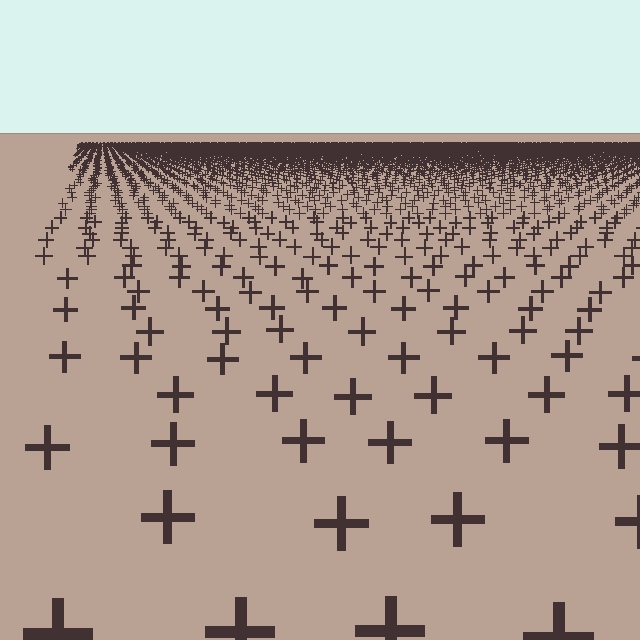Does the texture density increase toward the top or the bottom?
Density increases toward the top.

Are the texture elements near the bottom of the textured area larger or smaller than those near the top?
Larger. Near the bottom, elements are closer to the viewer and appear at a bigger on-screen size.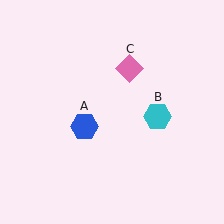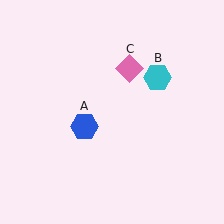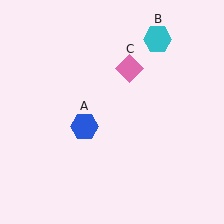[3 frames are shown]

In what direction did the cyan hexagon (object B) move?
The cyan hexagon (object B) moved up.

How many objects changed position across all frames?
1 object changed position: cyan hexagon (object B).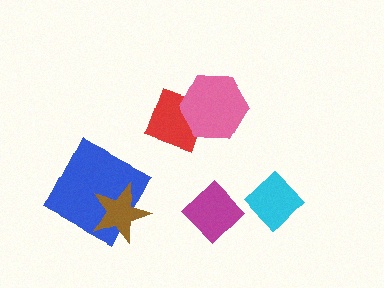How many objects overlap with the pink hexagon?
1 object overlaps with the pink hexagon.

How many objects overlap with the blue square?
1 object overlaps with the blue square.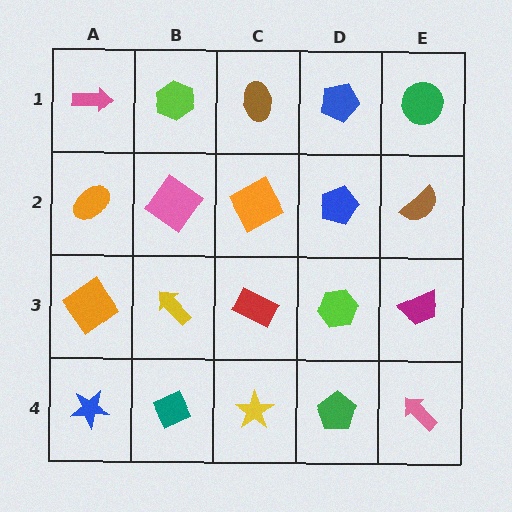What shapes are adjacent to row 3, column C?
An orange square (row 2, column C), a yellow star (row 4, column C), a yellow arrow (row 3, column B), a lime hexagon (row 3, column D).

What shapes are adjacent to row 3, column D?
A blue pentagon (row 2, column D), a green pentagon (row 4, column D), a red rectangle (row 3, column C), a magenta trapezoid (row 3, column E).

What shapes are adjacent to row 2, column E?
A green circle (row 1, column E), a magenta trapezoid (row 3, column E), a blue pentagon (row 2, column D).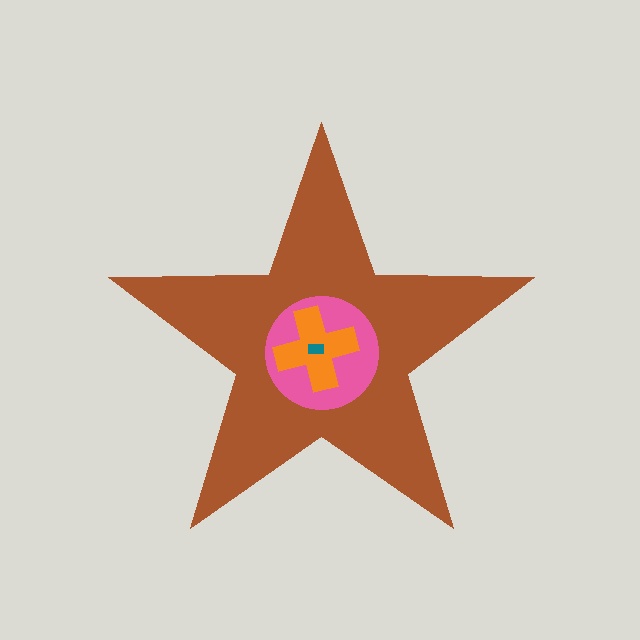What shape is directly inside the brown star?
The pink circle.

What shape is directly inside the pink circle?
The orange cross.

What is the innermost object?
The teal rectangle.